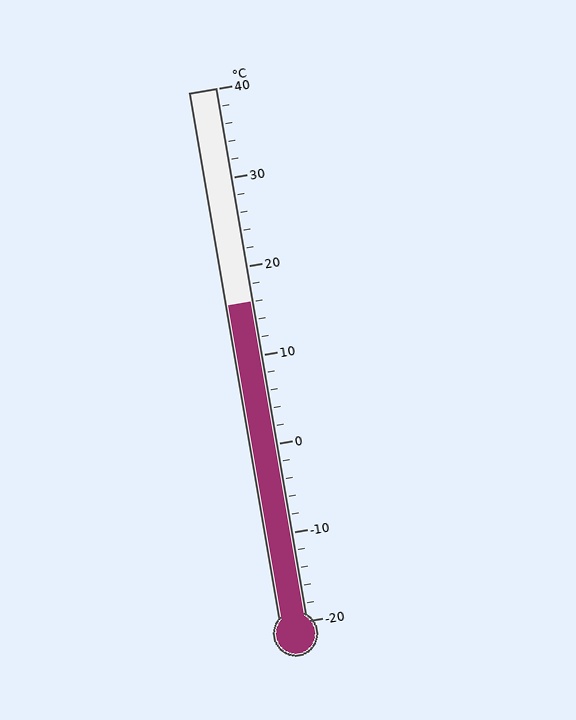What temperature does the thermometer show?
The thermometer shows approximately 16°C.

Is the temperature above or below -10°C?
The temperature is above -10°C.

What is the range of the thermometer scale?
The thermometer scale ranges from -20°C to 40°C.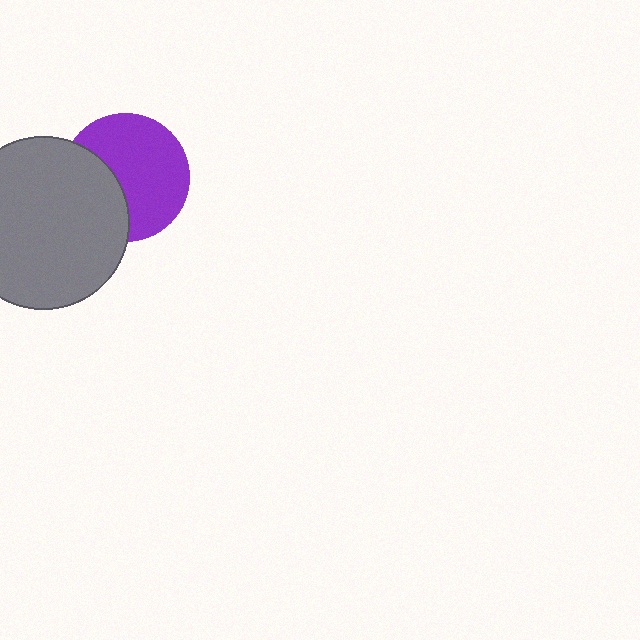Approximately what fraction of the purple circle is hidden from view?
Roughly 36% of the purple circle is hidden behind the gray circle.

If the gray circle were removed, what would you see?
You would see the complete purple circle.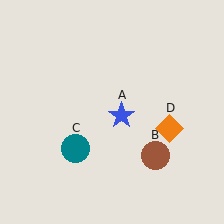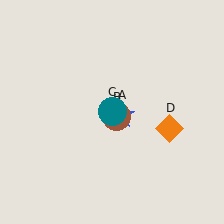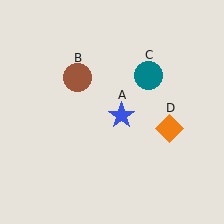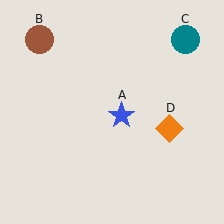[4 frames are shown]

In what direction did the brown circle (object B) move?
The brown circle (object B) moved up and to the left.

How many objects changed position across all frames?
2 objects changed position: brown circle (object B), teal circle (object C).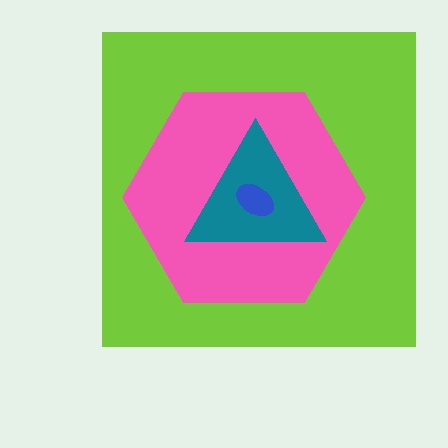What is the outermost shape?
The lime square.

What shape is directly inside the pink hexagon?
The teal triangle.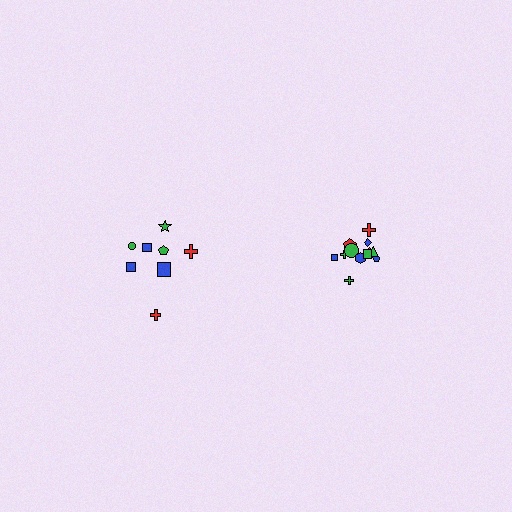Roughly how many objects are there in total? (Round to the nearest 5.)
Roughly 20 objects in total.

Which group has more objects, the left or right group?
The right group.